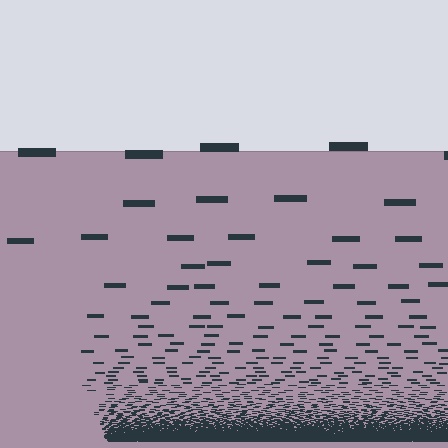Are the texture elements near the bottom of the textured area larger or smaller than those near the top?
Smaller. The gradient is inverted — elements near the bottom are smaller and denser.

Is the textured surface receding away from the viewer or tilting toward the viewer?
The surface appears to tilt toward the viewer. Texture elements get larger and sparser toward the top.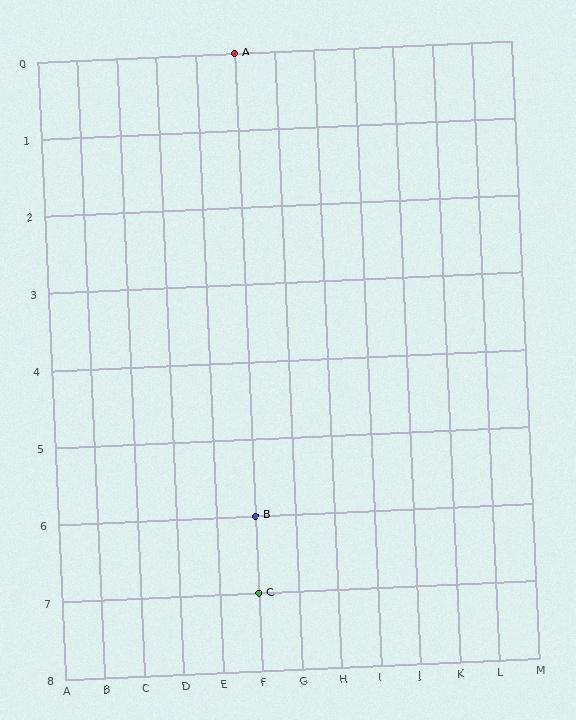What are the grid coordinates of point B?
Point B is at grid coordinates (F, 6).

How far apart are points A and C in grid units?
Points A and C are 7 rows apart.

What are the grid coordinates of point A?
Point A is at grid coordinates (F, 0).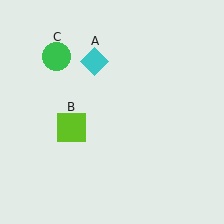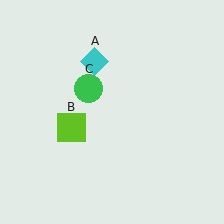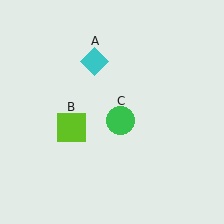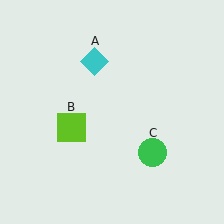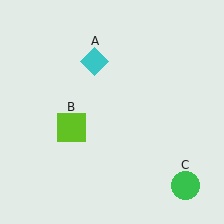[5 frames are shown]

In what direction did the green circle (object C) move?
The green circle (object C) moved down and to the right.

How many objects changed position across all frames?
1 object changed position: green circle (object C).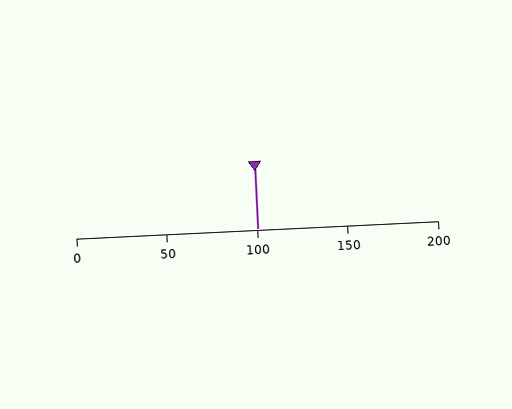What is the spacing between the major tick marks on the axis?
The major ticks are spaced 50 apart.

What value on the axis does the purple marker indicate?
The marker indicates approximately 100.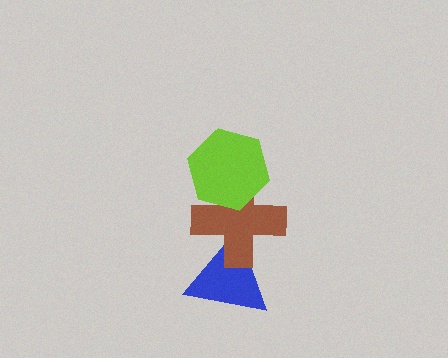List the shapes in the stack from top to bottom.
From top to bottom: the lime hexagon, the brown cross, the blue triangle.